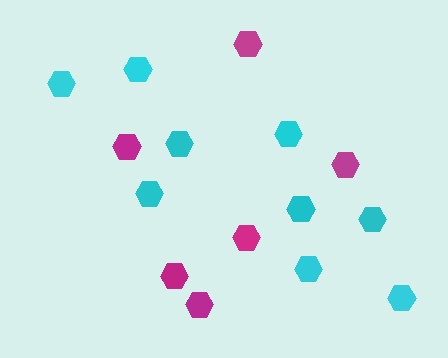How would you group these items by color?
There are 2 groups: one group of magenta hexagons (6) and one group of cyan hexagons (9).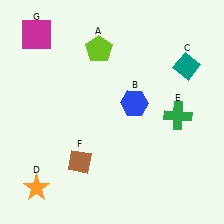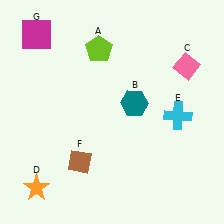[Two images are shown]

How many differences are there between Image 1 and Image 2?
There are 3 differences between the two images.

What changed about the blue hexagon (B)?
In Image 1, B is blue. In Image 2, it changed to teal.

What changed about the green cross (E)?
In Image 1, E is green. In Image 2, it changed to cyan.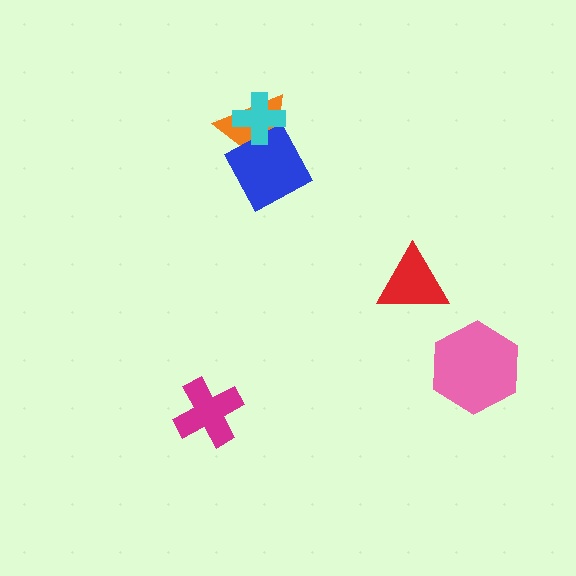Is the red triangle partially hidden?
No, no other shape covers it.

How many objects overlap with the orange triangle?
2 objects overlap with the orange triangle.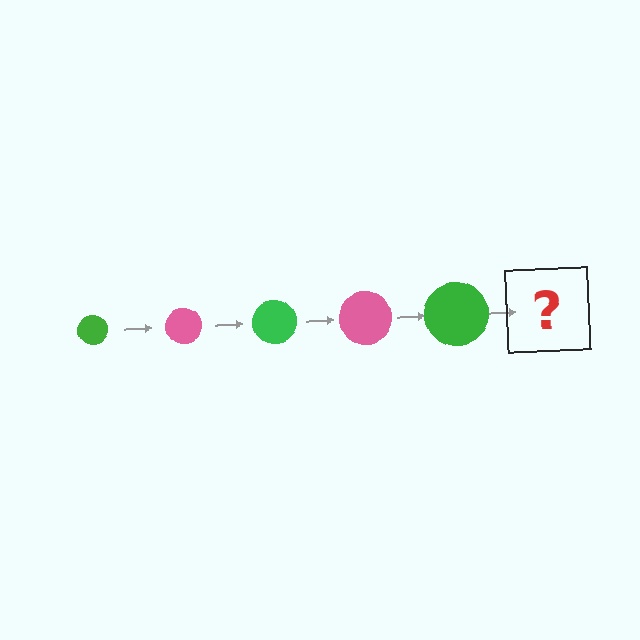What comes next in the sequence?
The next element should be a pink circle, larger than the previous one.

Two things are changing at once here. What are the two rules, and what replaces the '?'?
The two rules are that the circle grows larger each step and the color cycles through green and pink. The '?' should be a pink circle, larger than the previous one.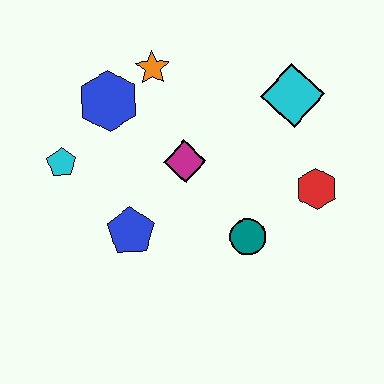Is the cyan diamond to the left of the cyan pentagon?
No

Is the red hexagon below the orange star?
Yes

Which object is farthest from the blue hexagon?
The red hexagon is farthest from the blue hexagon.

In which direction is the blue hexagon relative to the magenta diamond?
The blue hexagon is to the left of the magenta diamond.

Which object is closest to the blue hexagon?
The orange star is closest to the blue hexagon.